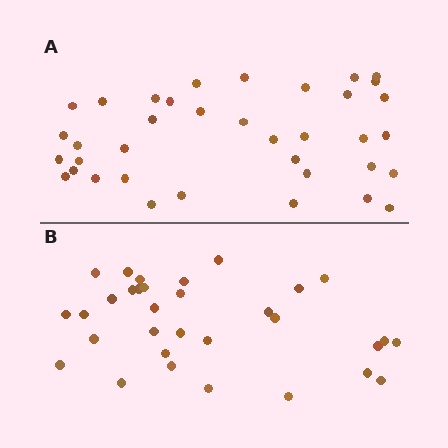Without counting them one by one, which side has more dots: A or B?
Region A (the top region) has more dots.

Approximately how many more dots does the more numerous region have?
Region A has about 5 more dots than region B.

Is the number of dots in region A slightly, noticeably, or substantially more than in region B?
Region A has only slightly more — the two regions are fairly close. The ratio is roughly 1.2 to 1.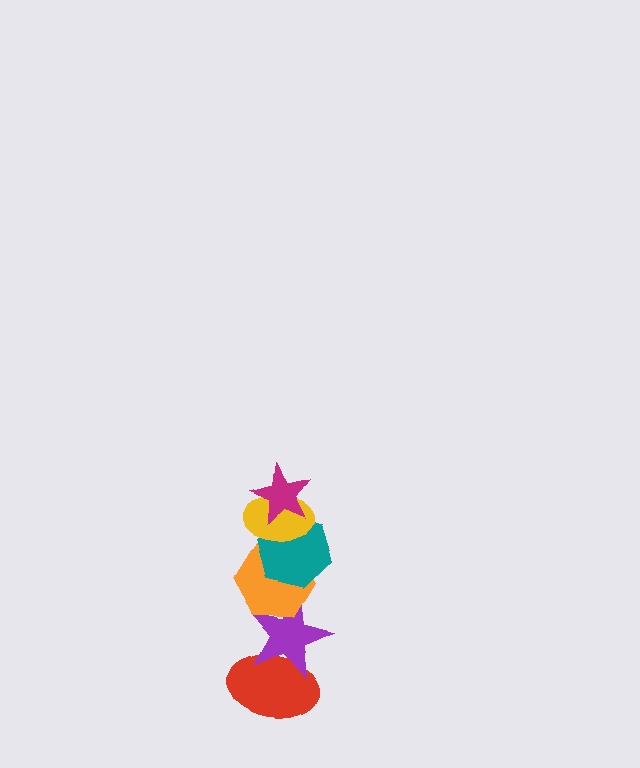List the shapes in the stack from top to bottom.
From top to bottom: the magenta star, the yellow ellipse, the teal hexagon, the orange hexagon, the purple star, the red ellipse.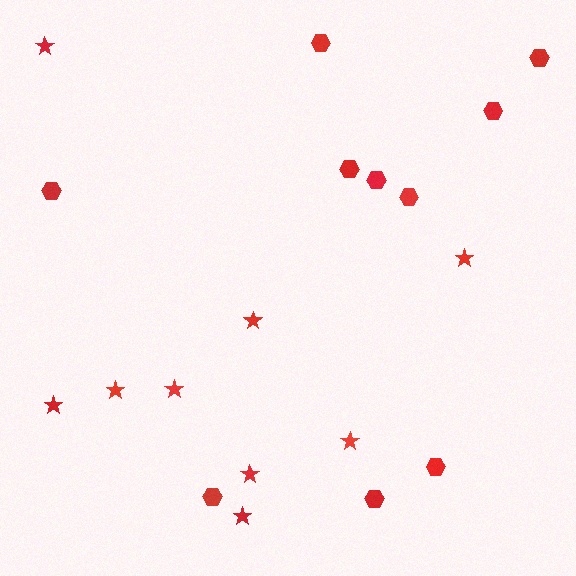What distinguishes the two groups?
There are 2 groups: one group of hexagons (10) and one group of stars (9).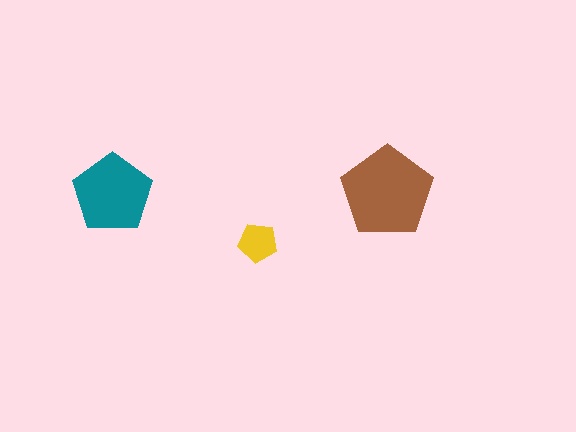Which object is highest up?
The brown pentagon is topmost.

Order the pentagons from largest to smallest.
the brown one, the teal one, the yellow one.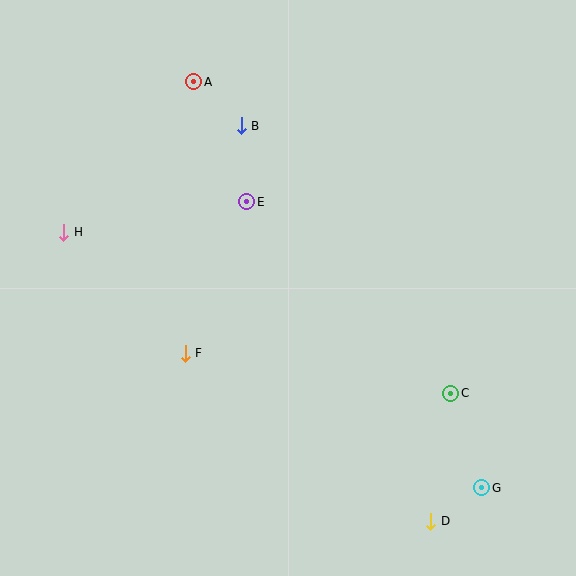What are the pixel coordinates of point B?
Point B is at (241, 126).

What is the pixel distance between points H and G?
The distance between H and G is 490 pixels.